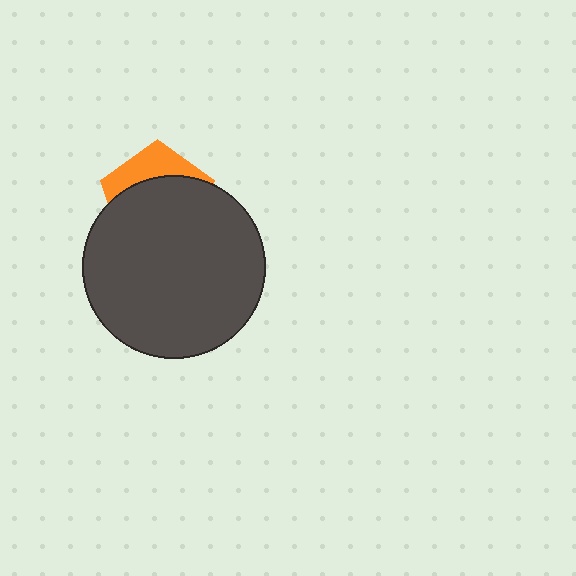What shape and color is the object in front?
The object in front is a dark gray circle.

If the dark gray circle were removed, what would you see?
You would see the complete orange pentagon.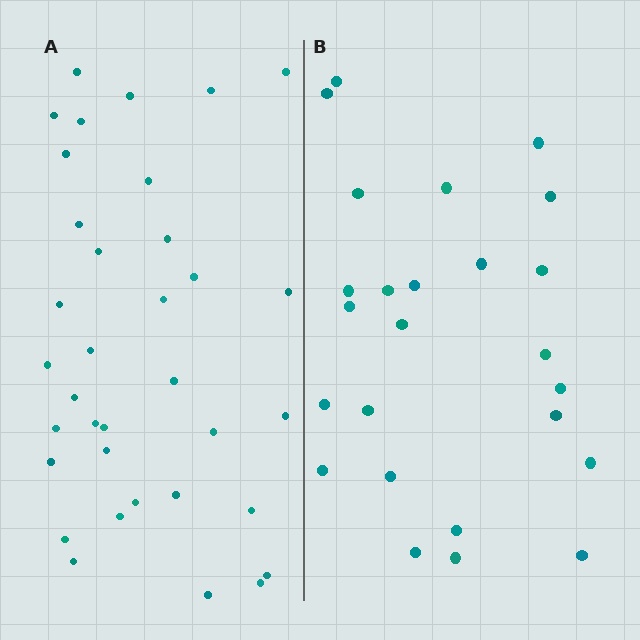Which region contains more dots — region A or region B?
Region A (the left region) has more dots.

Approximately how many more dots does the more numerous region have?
Region A has roughly 10 or so more dots than region B.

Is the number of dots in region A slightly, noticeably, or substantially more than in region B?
Region A has noticeably more, but not dramatically so. The ratio is roughly 1.4 to 1.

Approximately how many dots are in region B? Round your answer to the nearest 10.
About 20 dots. (The exact count is 25, which rounds to 20.)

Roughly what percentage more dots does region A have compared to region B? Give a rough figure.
About 40% more.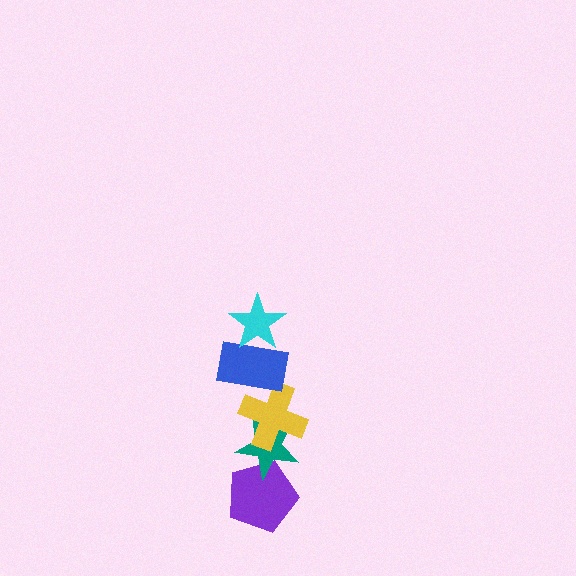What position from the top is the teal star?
The teal star is 4th from the top.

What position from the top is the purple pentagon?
The purple pentagon is 5th from the top.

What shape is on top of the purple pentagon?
The teal star is on top of the purple pentagon.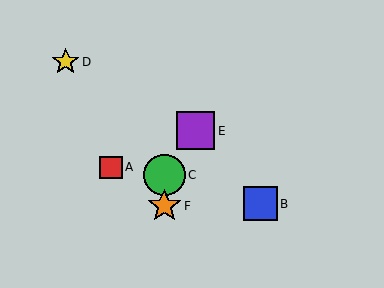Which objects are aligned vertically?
Objects C, F are aligned vertically.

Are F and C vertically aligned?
Yes, both are at x≈164.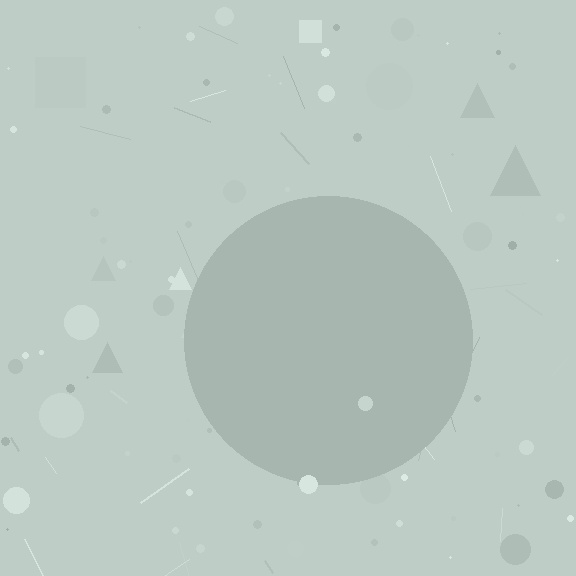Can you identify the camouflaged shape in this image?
The camouflaged shape is a circle.